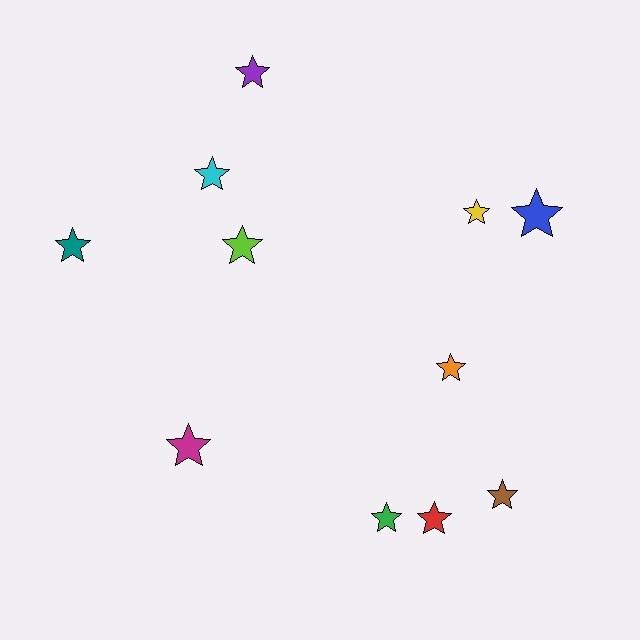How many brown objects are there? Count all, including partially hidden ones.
There is 1 brown object.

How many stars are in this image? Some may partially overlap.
There are 11 stars.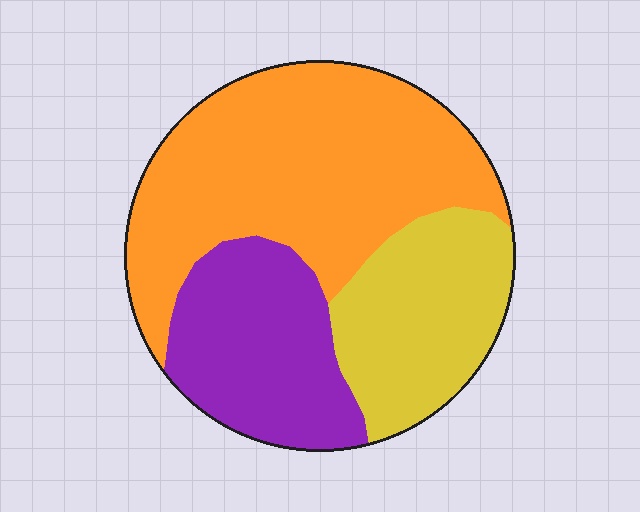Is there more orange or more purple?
Orange.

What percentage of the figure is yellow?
Yellow covers about 25% of the figure.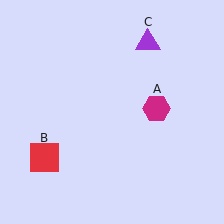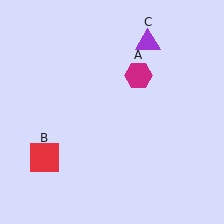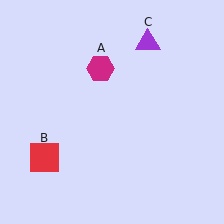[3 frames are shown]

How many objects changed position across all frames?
1 object changed position: magenta hexagon (object A).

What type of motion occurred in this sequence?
The magenta hexagon (object A) rotated counterclockwise around the center of the scene.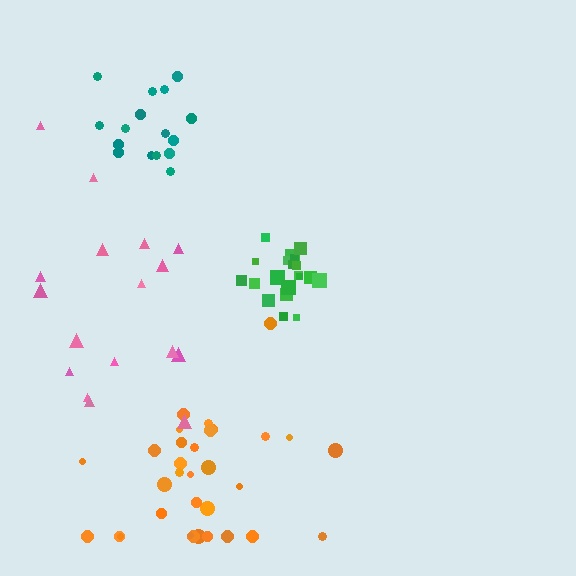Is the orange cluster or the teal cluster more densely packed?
Teal.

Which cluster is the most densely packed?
Green.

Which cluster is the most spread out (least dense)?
Pink.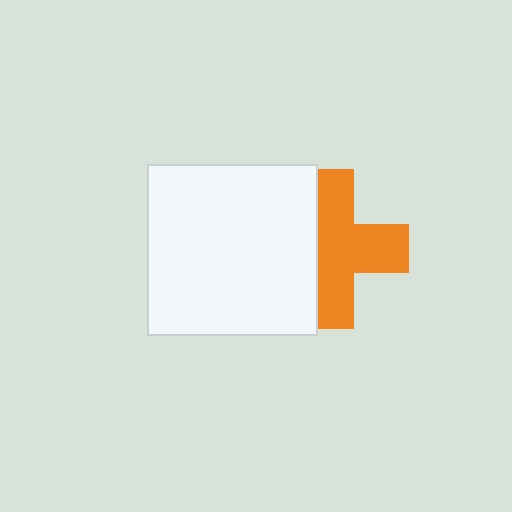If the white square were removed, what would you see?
You would see the complete orange cross.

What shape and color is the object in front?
The object in front is a white square.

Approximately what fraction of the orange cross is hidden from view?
Roughly 36% of the orange cross is hidden behind the white square.